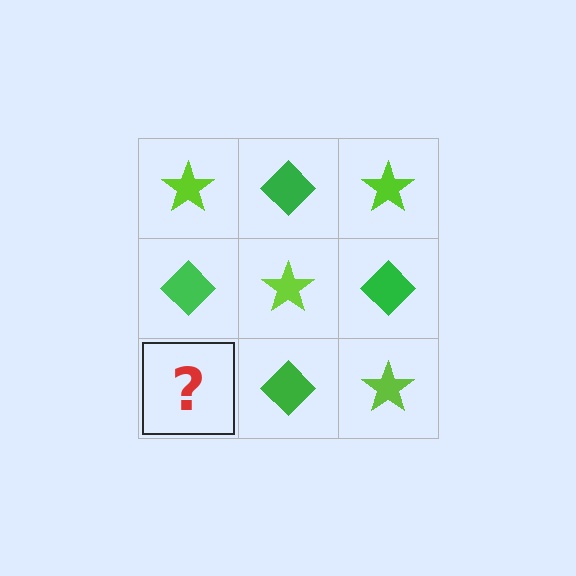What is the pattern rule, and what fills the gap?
The rule is that it alternates lime star and green diamond in a checkerboard pattern. The gap should be filled with a lime star.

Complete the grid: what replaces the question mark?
The question mark should be replaced with a lime star.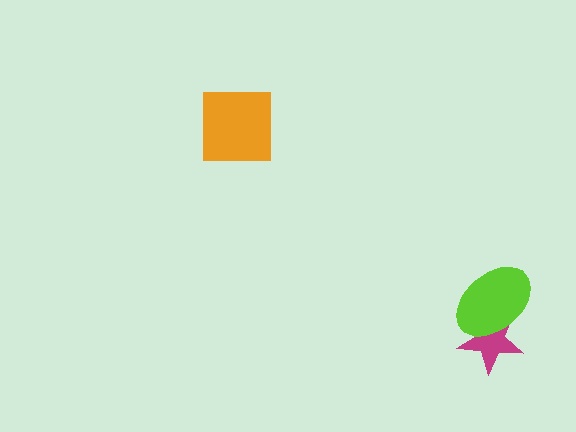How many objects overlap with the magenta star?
1 object overlaps with the magenta star.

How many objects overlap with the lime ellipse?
1 object overlaps with the lime ellipse.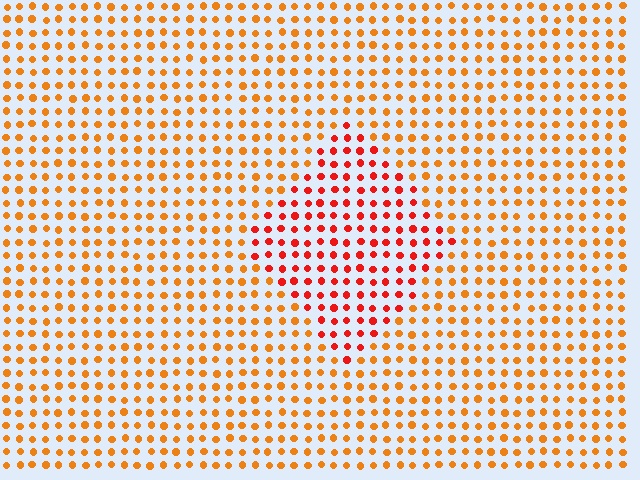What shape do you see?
I see a diamond.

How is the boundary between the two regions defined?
The boundary is defined purely by a slight shift in hue (about 30 degrees). Spacing, size, and orientation are identical on both sides.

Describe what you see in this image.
The image is filled with small orange elements in a uniform arrangement. A diamond-shaped region is visible where the elements are tinted to a slightly different hue, forming a subtle color boundary.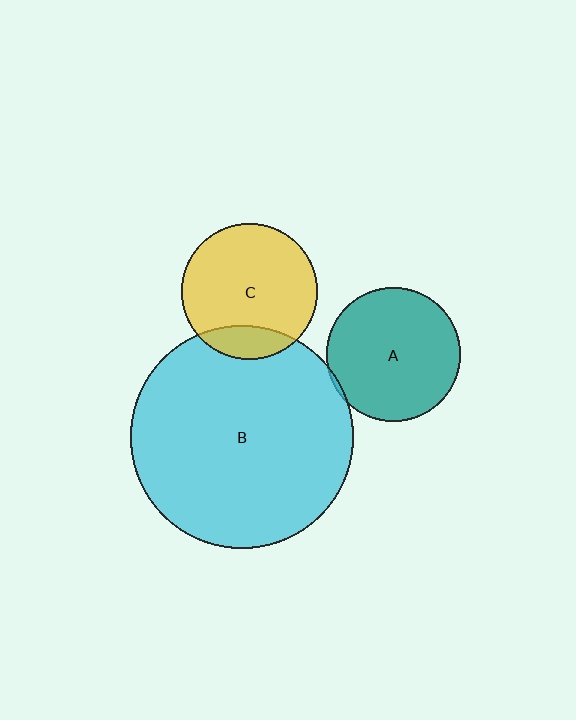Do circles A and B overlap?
Yes.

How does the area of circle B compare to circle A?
Approximately 2.8 times.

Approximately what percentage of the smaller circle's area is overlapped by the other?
Approximately 5%.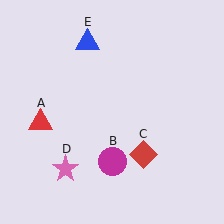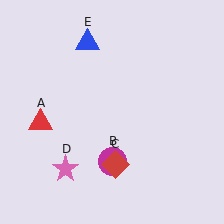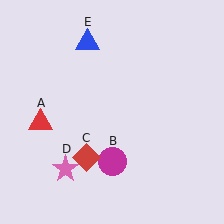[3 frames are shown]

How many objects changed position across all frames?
1 object changed position: red diamond (object C).